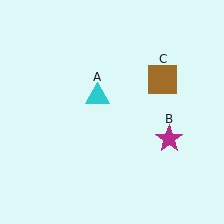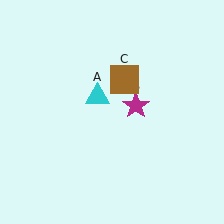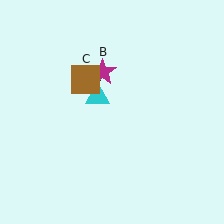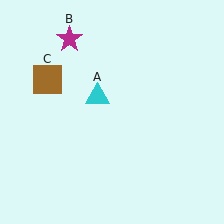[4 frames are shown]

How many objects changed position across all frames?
2 objects changed position: magenta star (object B), brown square (object C).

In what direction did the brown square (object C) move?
The brown square (object C) moved left.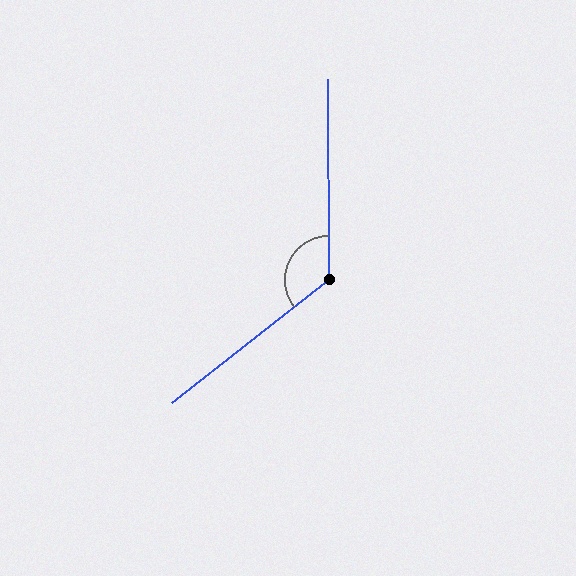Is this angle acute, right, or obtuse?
It is obtuse.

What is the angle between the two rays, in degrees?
Approximately 128 degrees.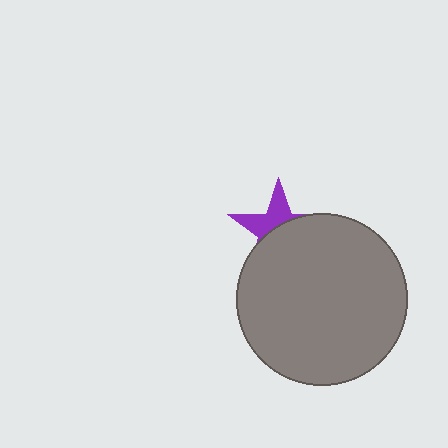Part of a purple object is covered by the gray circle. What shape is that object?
It is a star.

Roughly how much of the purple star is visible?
A small part of it is visible (roughly 40%).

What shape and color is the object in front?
The object in front is a gray circle.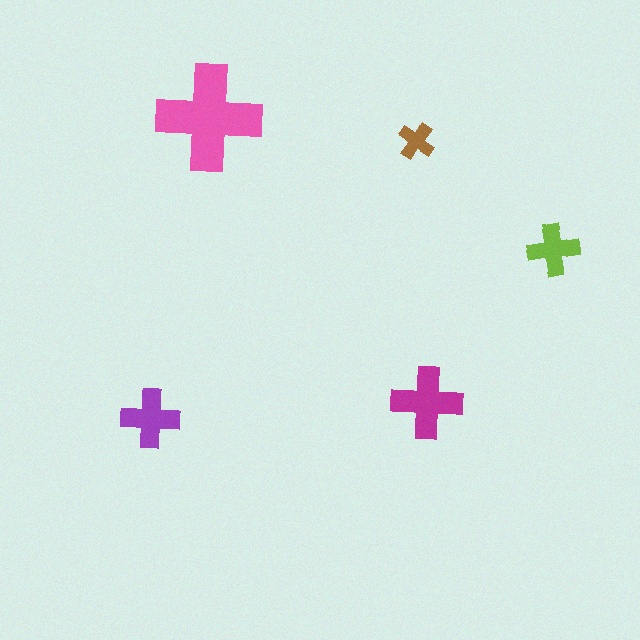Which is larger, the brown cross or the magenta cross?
The magenta one.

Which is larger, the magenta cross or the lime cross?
The magenta one.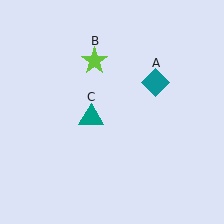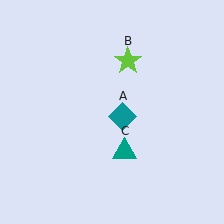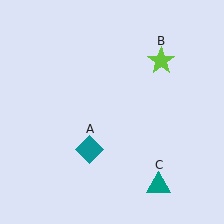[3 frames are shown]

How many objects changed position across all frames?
3 objects changed position: teal diamond (object A), lime star (object B), teal triangle (object C).